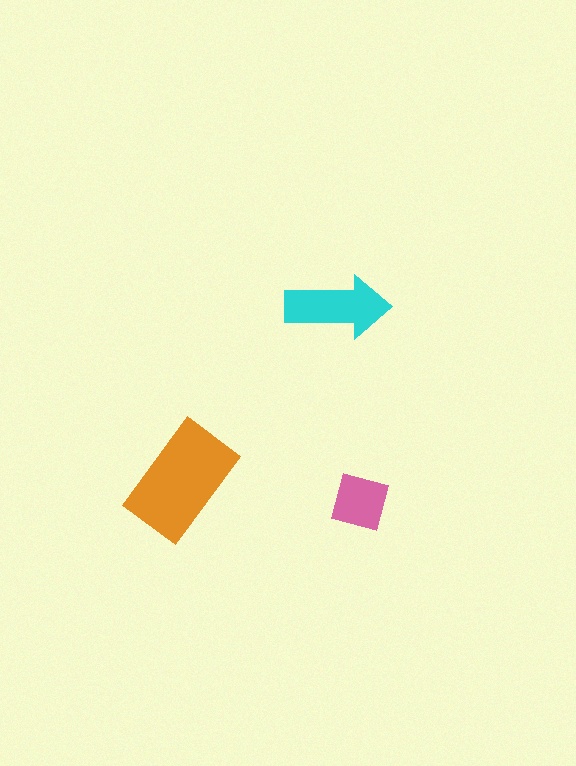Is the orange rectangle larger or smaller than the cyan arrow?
Larger.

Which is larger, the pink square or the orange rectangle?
The orange rectangle.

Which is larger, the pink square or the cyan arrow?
The cyan arrow.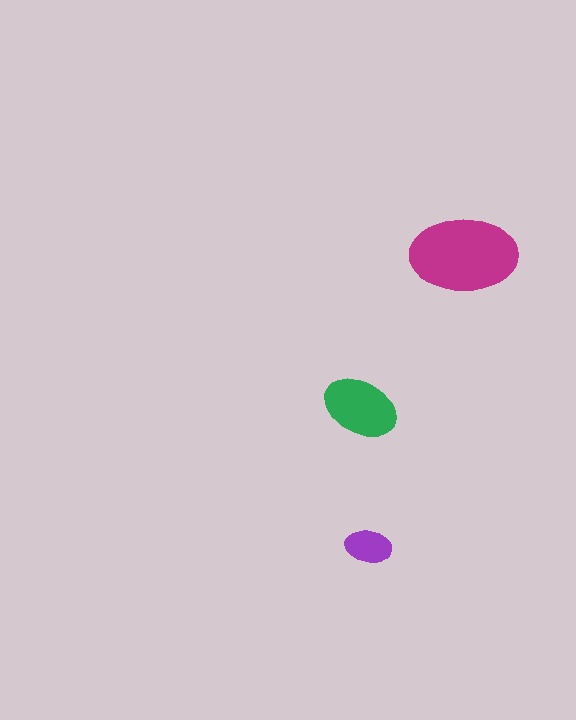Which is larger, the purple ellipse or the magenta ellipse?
The magenta one.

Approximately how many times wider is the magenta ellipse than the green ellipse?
About 1.5 times wider.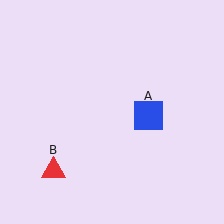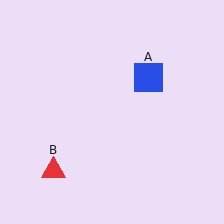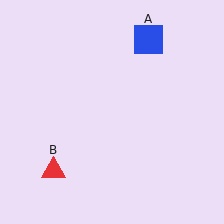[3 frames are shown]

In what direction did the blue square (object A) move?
The blue square (object A) moved up.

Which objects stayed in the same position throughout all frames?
Red triangle (object B) remained stationary.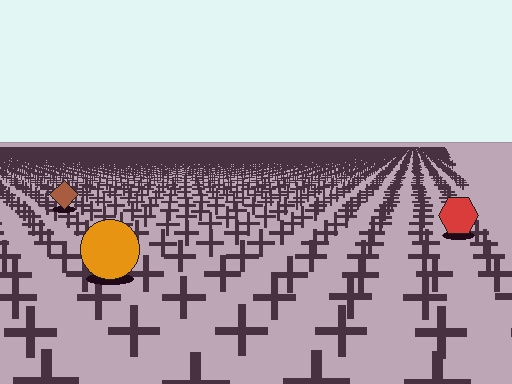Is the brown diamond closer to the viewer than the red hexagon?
No. The red hexagon is closer — you can tell from the texture gradient: the ground texture is coarser near it.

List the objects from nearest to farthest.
From nearest to farthest: the orange circle, the red hexagon, the brown diamond.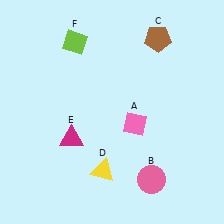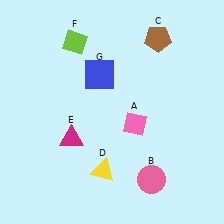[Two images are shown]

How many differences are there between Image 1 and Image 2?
There is 1 difference between the two images.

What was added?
A blue square (G) was added in Image 2.